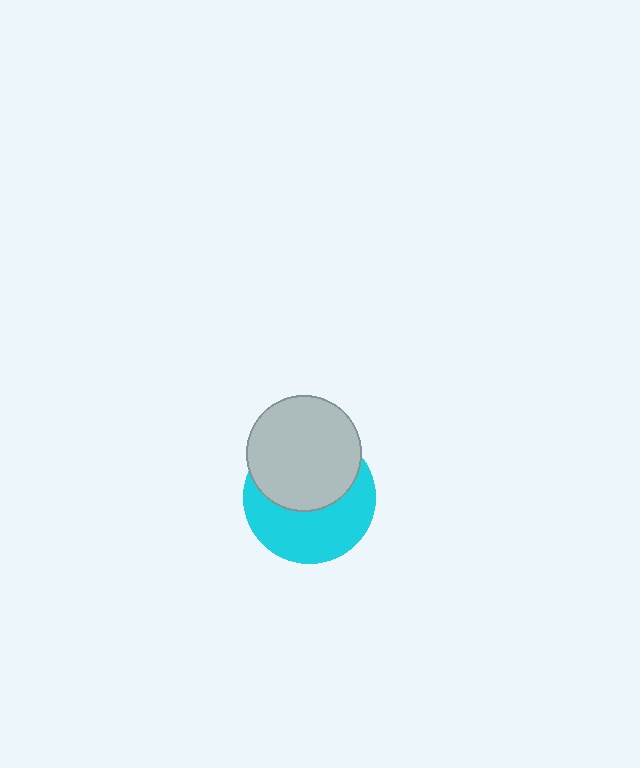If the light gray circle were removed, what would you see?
You would see the complete cyan circle.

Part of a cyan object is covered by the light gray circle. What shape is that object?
It is a circle.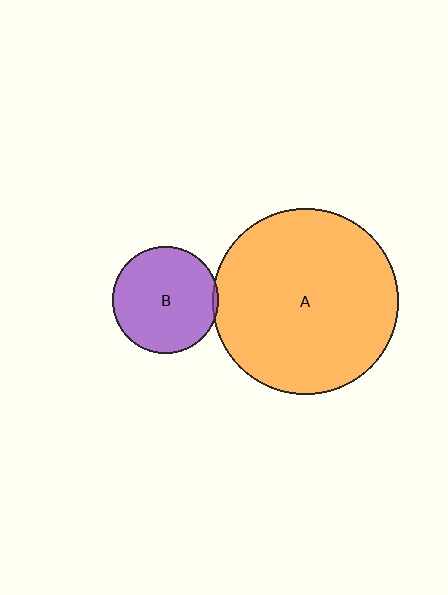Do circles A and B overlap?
Yes.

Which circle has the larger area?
Circle A (orange).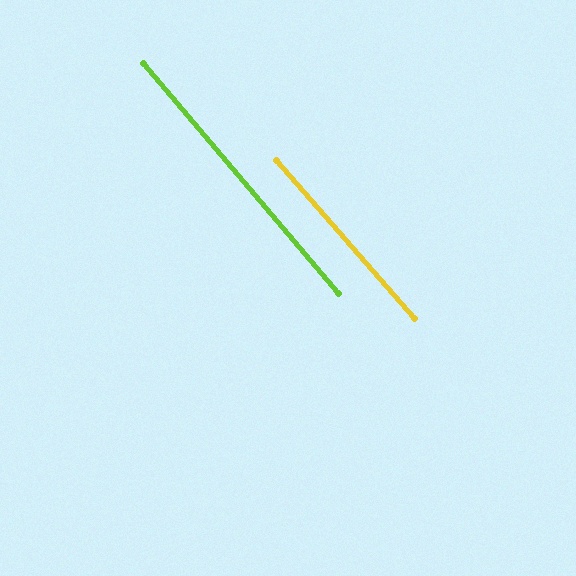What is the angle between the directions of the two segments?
Approximately 1 degree.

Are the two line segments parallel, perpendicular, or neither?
Parallel — their directions differ by only 0.8°.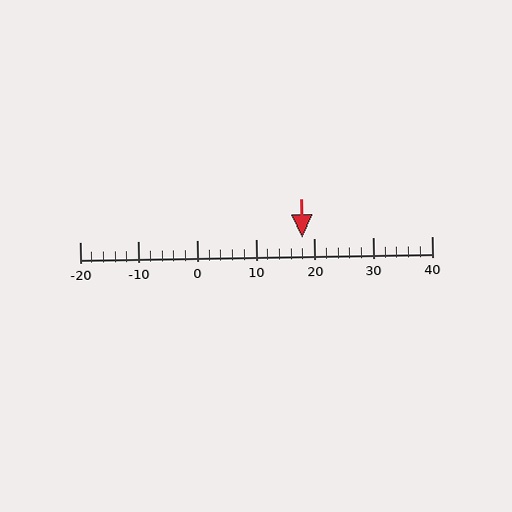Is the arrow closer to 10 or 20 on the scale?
The arrow is closer to 20.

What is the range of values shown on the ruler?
The ruler shows values from -20 to 40.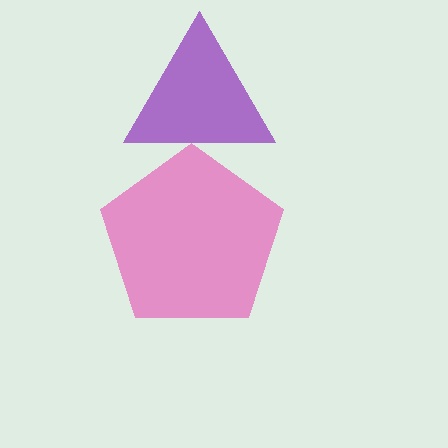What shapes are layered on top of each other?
The layered shapes are: a purple triangle, a pink pentagon.